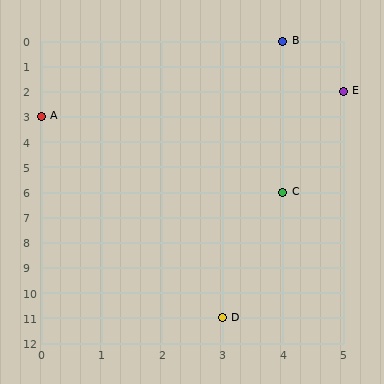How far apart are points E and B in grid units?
Points E and B are 1 column and 2 rows apart (about 2.2 grid units diagonally).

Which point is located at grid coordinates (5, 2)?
Point E is at (5, 2).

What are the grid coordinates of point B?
Point B is at grid coordinates (4, 0).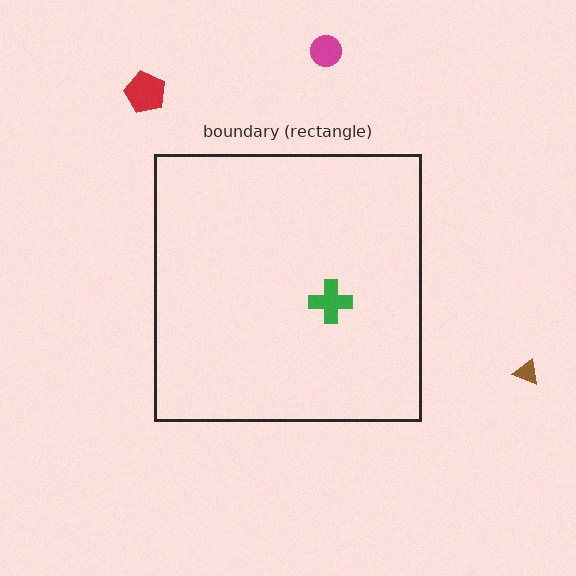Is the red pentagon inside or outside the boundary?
Outside.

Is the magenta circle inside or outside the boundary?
Outside.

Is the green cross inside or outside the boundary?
Inside.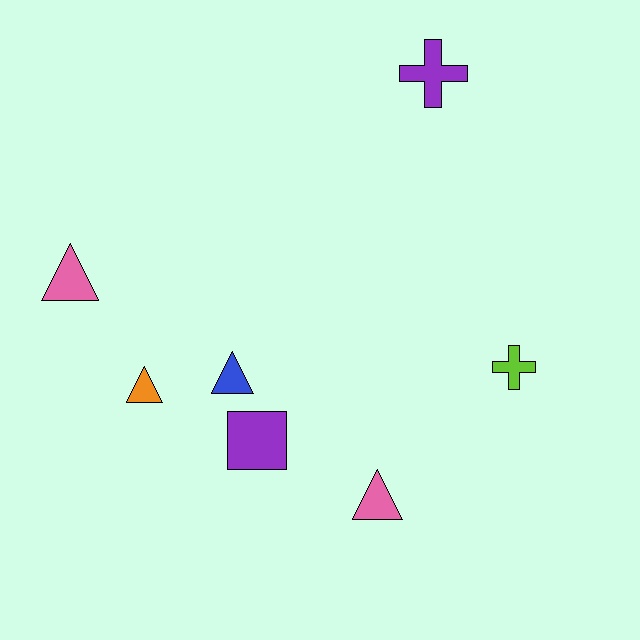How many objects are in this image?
There are 7 objects.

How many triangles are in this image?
There are 4 triangles.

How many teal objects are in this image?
There are no teal objects.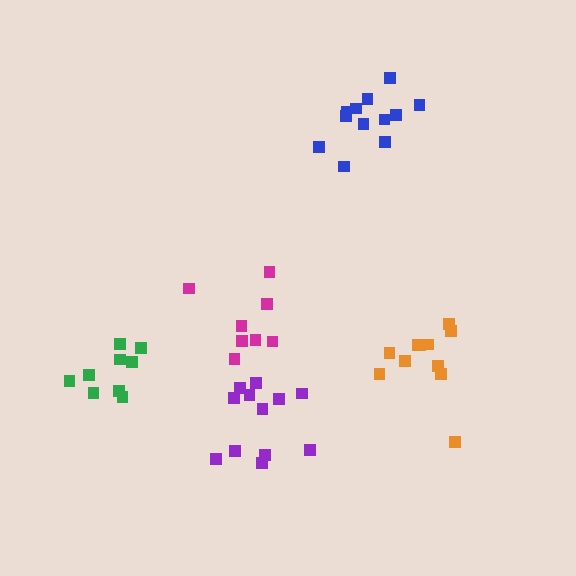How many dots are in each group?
Group 1: 12 dots, Group 2: 9 dots, Group 3: 8 dots, Group 4: 11 dots, Group 5: 12 dots (52 total).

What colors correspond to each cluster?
The clusters are colored: blue, green, magenta, orange, purple.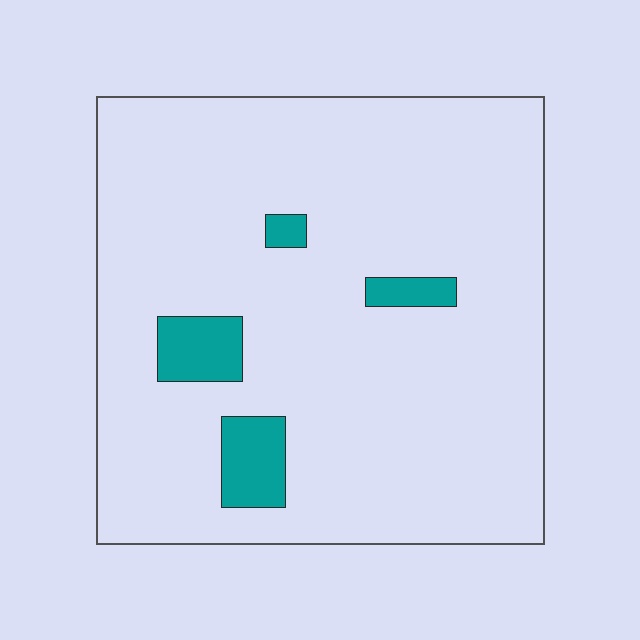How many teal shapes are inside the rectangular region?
4.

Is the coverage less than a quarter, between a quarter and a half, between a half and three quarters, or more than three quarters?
Less than a quarter.